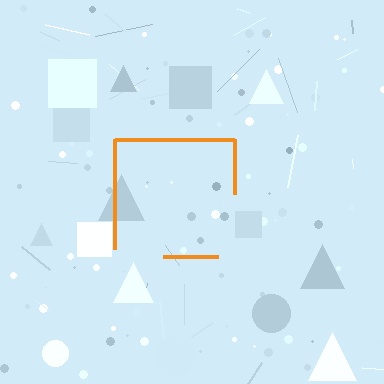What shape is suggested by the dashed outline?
The dashed outline suggests a square.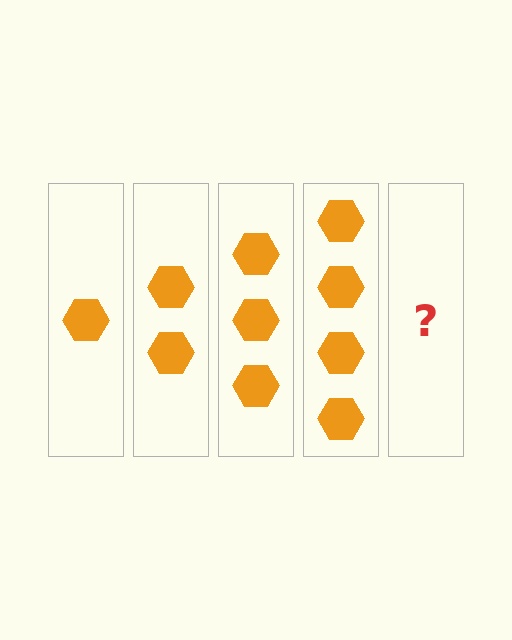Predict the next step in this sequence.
The next step is 5 hexagons.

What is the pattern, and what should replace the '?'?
The pattern is that each step adds one more hexagon. The '?' should be 5 hexagons.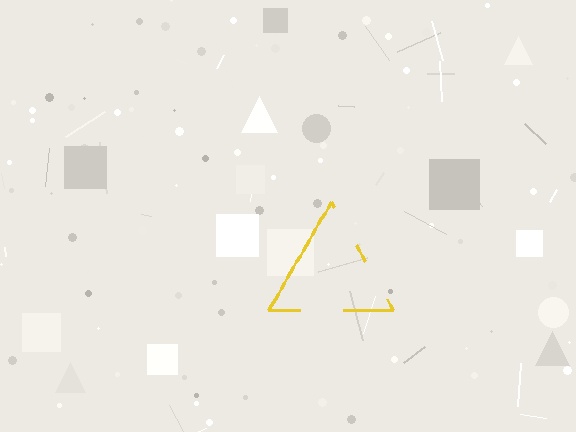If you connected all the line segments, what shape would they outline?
They would outline a triangle.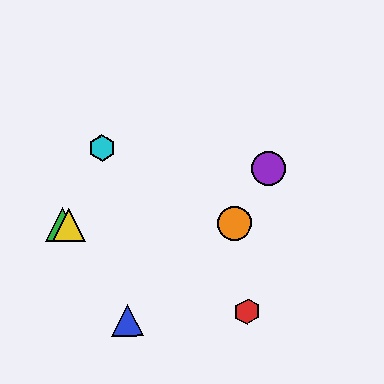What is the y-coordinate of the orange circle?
The orange circle is at y≈223.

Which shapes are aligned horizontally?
The green triangle, the yellow triangle, the orange circle are aligned horizontally.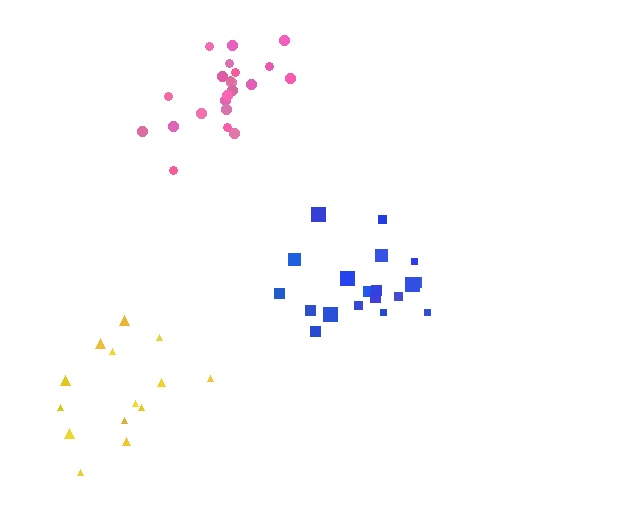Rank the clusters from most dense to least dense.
blue, pink, yellow.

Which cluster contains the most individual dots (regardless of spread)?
Pink (22).